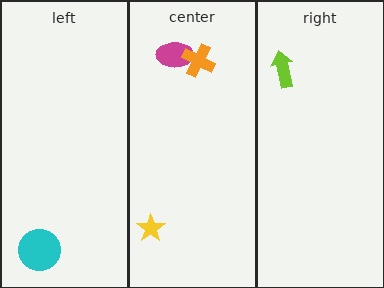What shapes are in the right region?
The lime arrow.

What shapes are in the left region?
The cyan circle.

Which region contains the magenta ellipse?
The center region.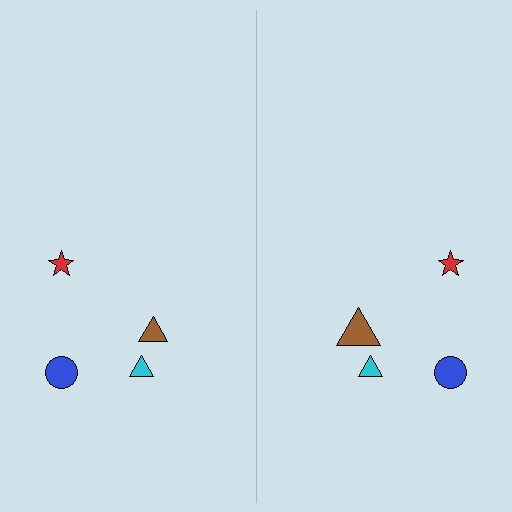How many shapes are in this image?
There are 8 shapes in this image.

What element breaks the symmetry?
The brown triangle on the right side has a different size than its mirror counterpart.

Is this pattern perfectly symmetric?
No, the pattern is not perfectly symmetric. The brown triangle on the right side has a different size than its mirror counterpart.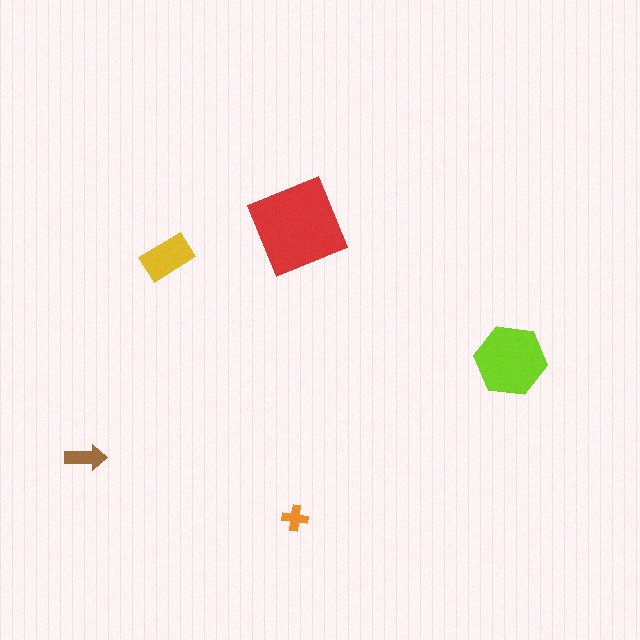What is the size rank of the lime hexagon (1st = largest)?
2nd.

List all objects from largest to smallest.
The red diamond, the lime hexagon, the yellow rectangle, the brown arrow, the orange cross.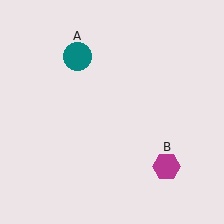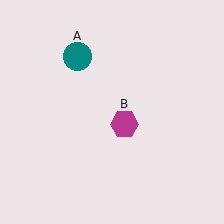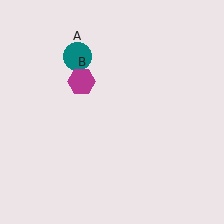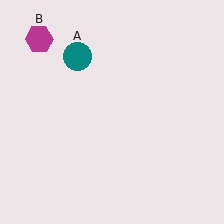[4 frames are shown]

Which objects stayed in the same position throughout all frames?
Teal circle (object A) remained stationary.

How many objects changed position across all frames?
1 object changed position: magenta hexagon (object B).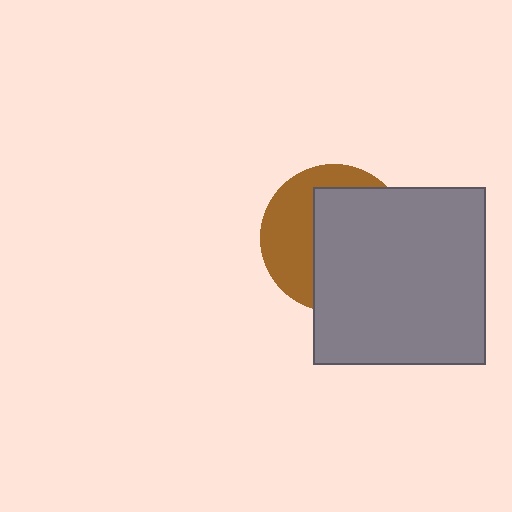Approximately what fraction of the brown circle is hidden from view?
Roughly 60% of the brown circle is hidden behind the gray rectangle.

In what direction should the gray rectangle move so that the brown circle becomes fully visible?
The gray rectangle should move right. That is the shortest direction to clear the overlap and leave the brown circle fully visible.